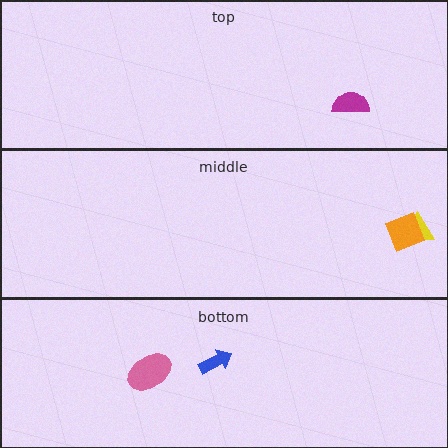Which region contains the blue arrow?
The bottom region.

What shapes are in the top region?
The magenta semicircle.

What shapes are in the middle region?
The yellow triangle, the orange square.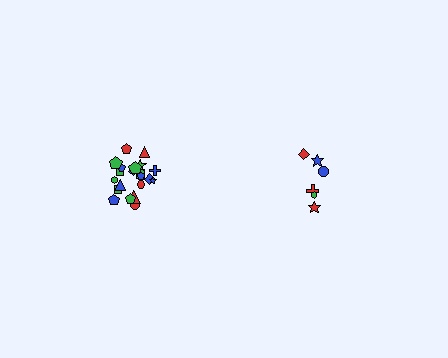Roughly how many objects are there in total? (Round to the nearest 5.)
Roughly 30 objects in total.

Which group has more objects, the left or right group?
The left group.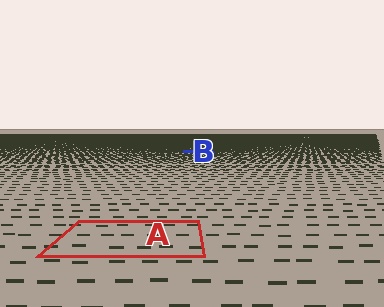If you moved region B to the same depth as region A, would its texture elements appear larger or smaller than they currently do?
They would appear larger. At a closer depth, the same texture elements are projected at a bigger on-screen size.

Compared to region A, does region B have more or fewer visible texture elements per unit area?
Region B has more texture elements per unit area — they are packed more densely because it is farther away.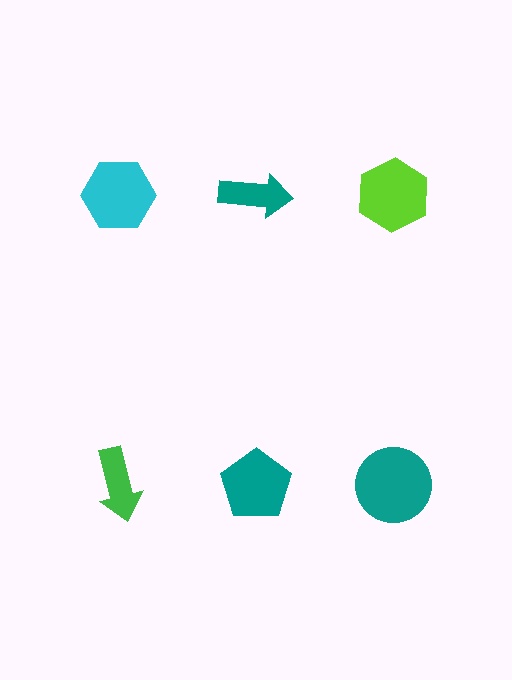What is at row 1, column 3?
A lime hexagon.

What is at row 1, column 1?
A cyan hexagon.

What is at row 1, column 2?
A teal arrow.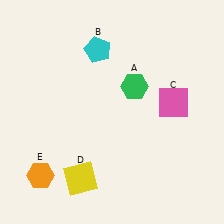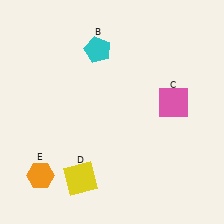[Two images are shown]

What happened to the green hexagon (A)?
The green hexagon (A) was removed in Image 2. It was in the top-right area of Image 1.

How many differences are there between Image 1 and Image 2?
There is 1 difference between the two images.